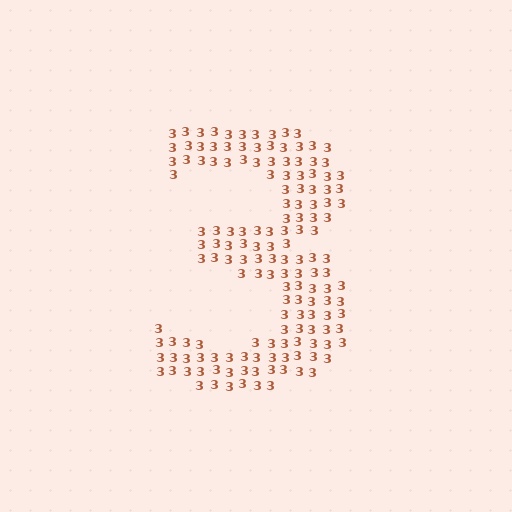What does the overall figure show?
The overall figure shows the digit 3.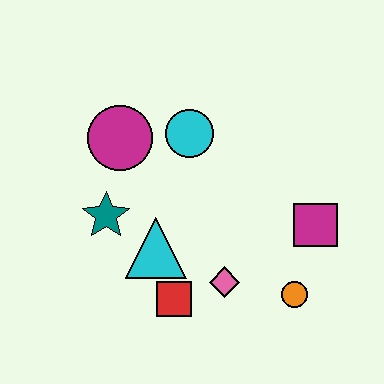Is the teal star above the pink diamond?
Yes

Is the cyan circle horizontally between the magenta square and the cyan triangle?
Yes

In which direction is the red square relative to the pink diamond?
The red square is to the left of the pink diamond.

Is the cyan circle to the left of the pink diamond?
Yes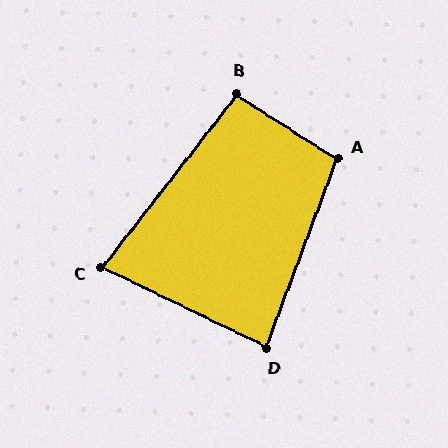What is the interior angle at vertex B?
Approximately 95 degrees (obtuse).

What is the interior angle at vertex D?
Approximately 85 degrees (acute).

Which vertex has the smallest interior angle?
C, at approximately 78 degrees.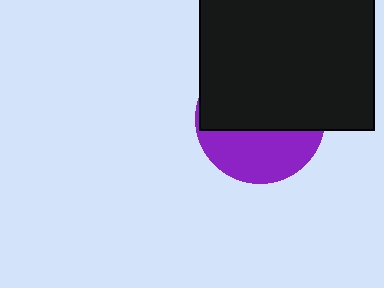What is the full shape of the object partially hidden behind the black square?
The partially hidden object is a purple circle.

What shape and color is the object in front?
The object in front is a black square.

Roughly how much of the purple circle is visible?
A small part of it is visible (roughly 39%).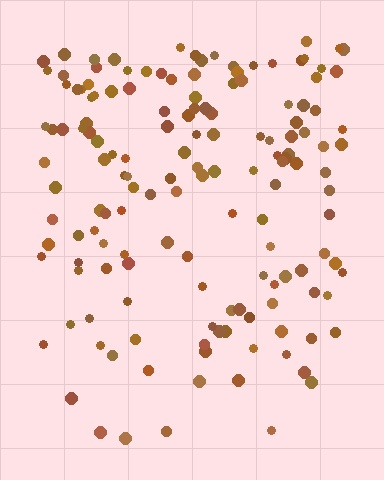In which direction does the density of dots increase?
From bottom to top, with the top side densest.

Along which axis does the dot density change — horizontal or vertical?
Vertical.